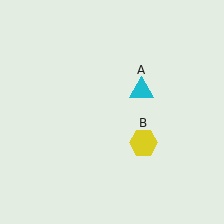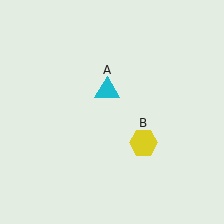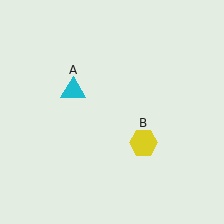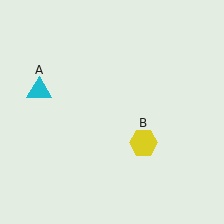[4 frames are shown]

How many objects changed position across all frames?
1 object changed position: cyan triangle (object A).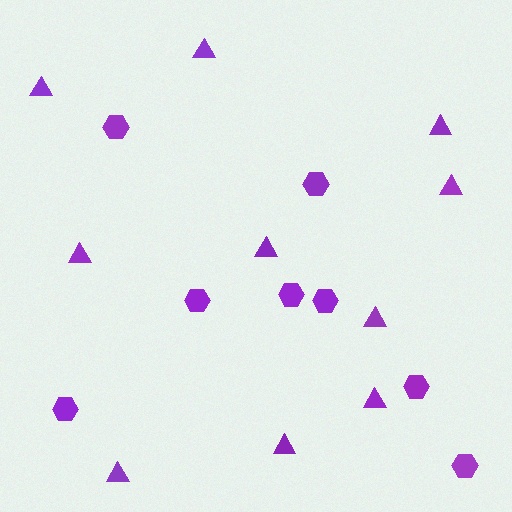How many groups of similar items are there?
There are 2 groups: one group of triangles (10) and one group of hexagons (8).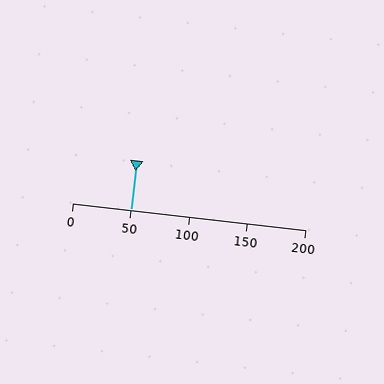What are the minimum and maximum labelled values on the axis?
The axis runs from 0 to 200.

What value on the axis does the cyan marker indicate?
The marker indicates approximately 50.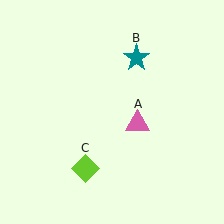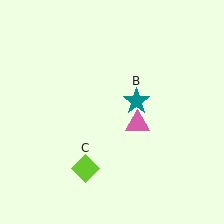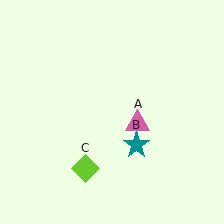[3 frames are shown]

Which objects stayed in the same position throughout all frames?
Pink triangle (object A) and lime diamond (object C) remained stationary.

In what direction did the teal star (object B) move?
The teal star (object B) moved down.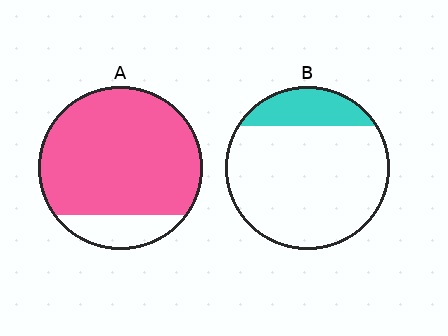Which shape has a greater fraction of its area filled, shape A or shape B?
Shape A.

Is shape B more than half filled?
No.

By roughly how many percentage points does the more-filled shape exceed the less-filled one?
By roughly 65 percentage points (A over B).